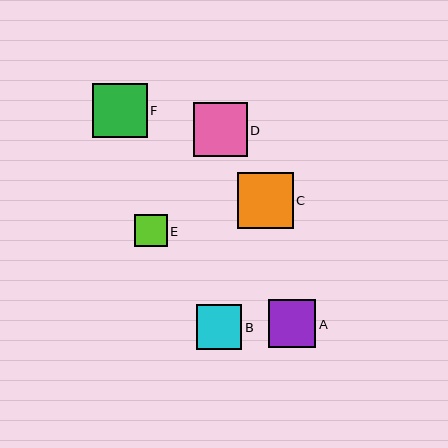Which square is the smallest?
Square E is the smallest with a size of approximately 32 pixels.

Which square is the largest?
Square C is the largest with a size of approximately 56 pixels.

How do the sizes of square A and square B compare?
Square A and square B are approximately the same size.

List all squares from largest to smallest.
From largest to smallest: C, F, D, A, B, E.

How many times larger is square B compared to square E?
Square B is approximately 1.4 times the size of square E.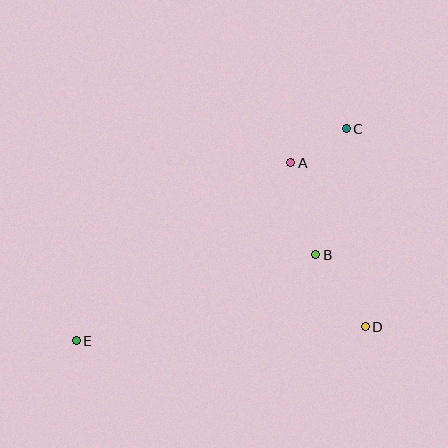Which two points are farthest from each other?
Points C and E are farthest from each other.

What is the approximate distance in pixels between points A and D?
The distance between A and D is approximately 180 pixels.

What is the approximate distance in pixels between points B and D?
The distance between B and D is approximately 87 pixels.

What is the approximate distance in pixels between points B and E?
The distance between B and E is approximately 254 pixels.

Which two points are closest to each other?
Points A and C are closest to each other.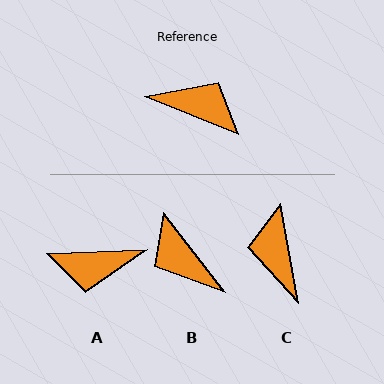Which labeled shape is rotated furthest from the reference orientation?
A, about 156 degrees away.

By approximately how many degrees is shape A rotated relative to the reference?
Approximately 156 degrees clockwise.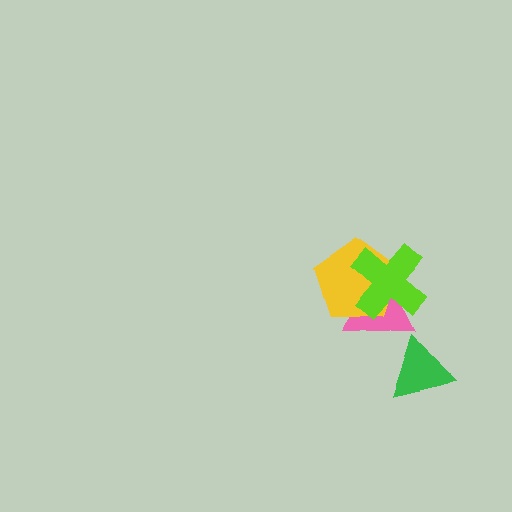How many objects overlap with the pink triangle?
2 objects overlap with the pink triangle.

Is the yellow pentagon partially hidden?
Yes, it is partially covered by another shape.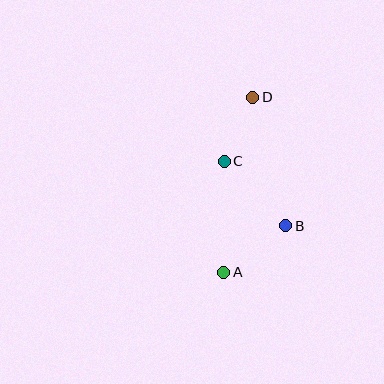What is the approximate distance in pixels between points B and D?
The distance between B and D is approximately 133 pixels.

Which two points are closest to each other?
Points C and D are closest to each other.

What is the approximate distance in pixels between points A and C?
The distance between A and C is approximately 111 pixels.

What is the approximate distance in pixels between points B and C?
The distance between B and C is approximately 89 pixels.